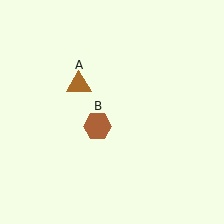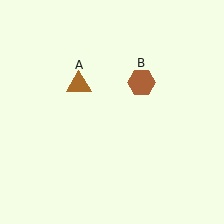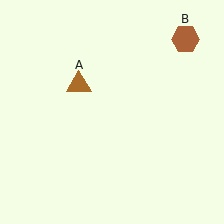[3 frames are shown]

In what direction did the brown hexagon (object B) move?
The brown hexagon (object B) moved up and to the right.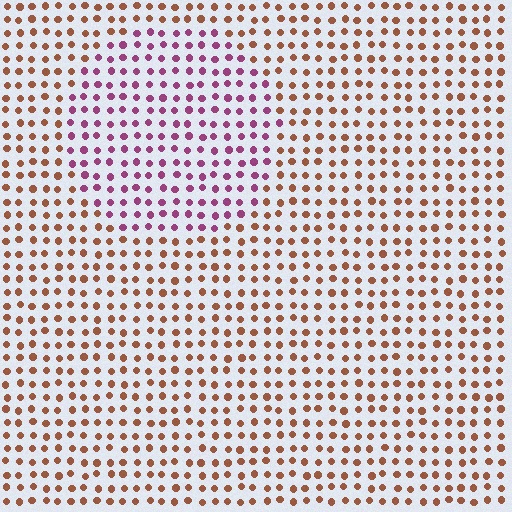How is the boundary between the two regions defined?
The boundary is defined purely by a slight shift in hue (about 58 degrees). Spacing, size, and orientation are identical on both sides.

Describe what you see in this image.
The image is filled with small brown elements in a uniform arrangement. A circle-shaped region is visible where the elements are tinted to a slightly different hue, forming a subtle color boundary.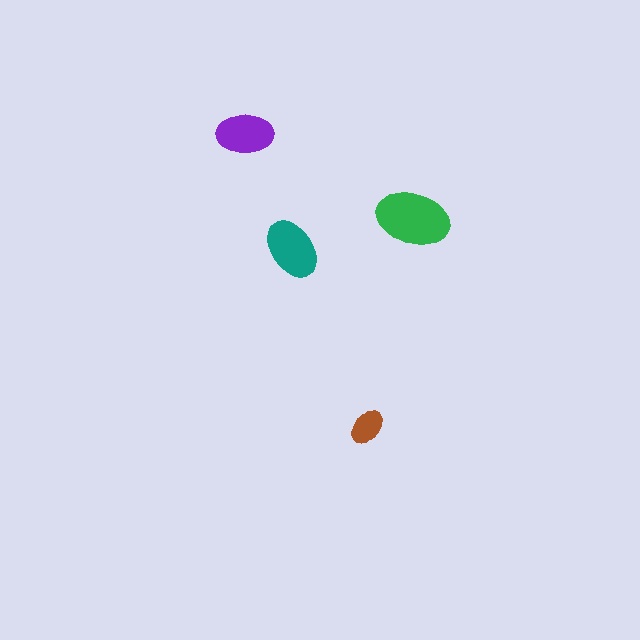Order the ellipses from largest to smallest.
the green one, the teal one, the purple one, the brown one.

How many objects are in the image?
There are 4 objects in the image.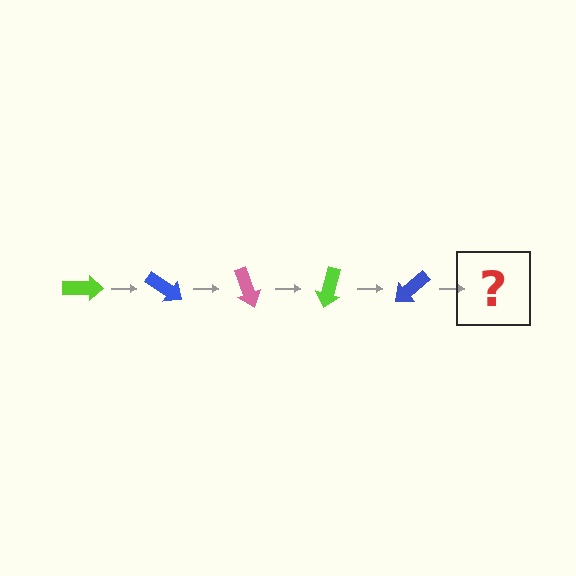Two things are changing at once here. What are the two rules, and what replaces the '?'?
The two rules are that it rotates 35 degrees each step and the color cycles through lime, blue, and pink. The '?' should be a pink arrow, rotated 175 degrees from the start.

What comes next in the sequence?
The next element should be a pink arrow, rotated 175 degrees from the start.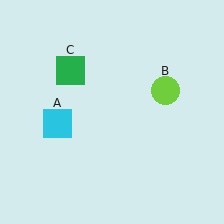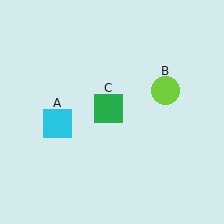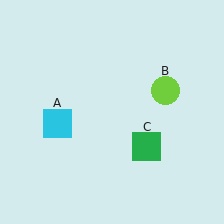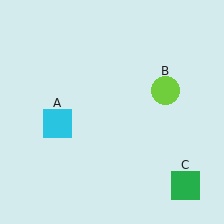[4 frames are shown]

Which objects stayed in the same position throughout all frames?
Cyan square (object A) and lime circle (object B) remained stationary.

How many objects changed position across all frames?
1 object changed position: green square (object C).